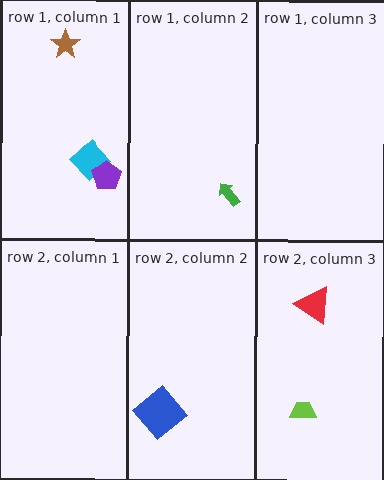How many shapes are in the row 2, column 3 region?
2.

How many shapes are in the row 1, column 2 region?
1.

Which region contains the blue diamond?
The row 2, column 2 region.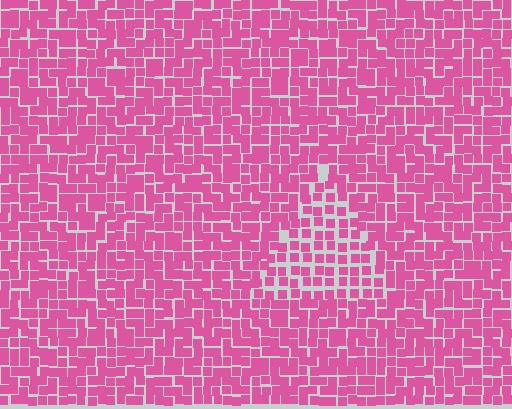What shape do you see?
I see a triangle.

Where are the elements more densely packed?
The elements are more densely packed outside the triangle boundary.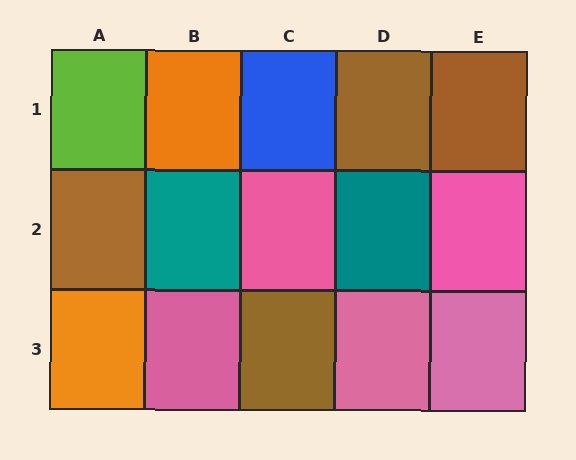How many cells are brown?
4 cells are brown.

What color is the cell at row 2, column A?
Brown.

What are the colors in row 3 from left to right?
Orange, pink, brown, pink, pink.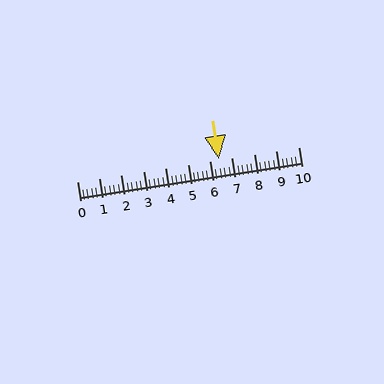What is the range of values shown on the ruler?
The ruler shows values from 0 to 10.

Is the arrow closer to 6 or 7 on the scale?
The arrow is closer to 6.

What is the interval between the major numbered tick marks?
The major tick marks are spaced 1 units apart.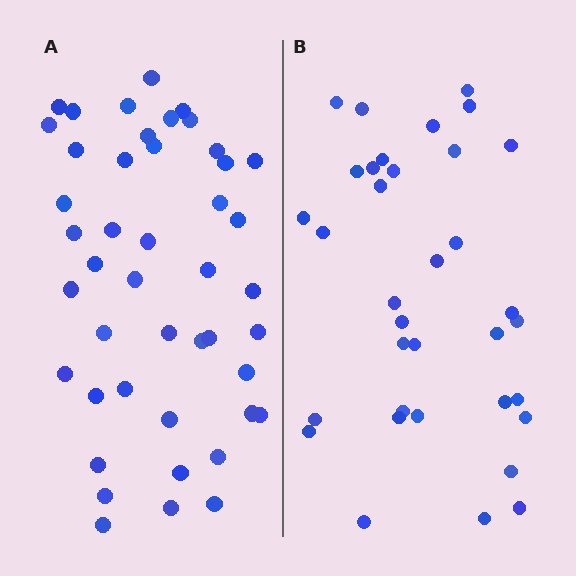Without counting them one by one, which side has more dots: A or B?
Region A (the left region) has more dots.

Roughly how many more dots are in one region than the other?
Region A has roughly 10 or so more dots than region B.